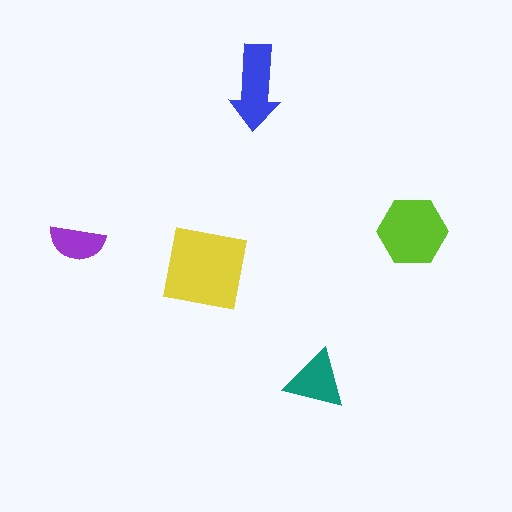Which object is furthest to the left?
The purple semicircle is leftmost.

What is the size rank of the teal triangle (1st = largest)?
4th.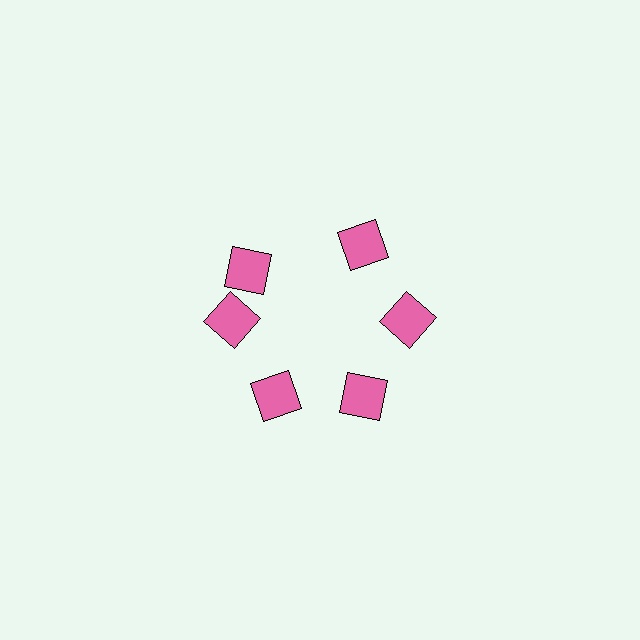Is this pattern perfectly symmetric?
No. The 6 pink squares are arranged in a ring, but one element near the 11 o'clock position is rotated out of alignment along the ring, breaking the 6-fold rotational symmetry.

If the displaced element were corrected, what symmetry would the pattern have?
It would have 6-fold rotational symmetry — the pattern would map onto itself every 60 degrees.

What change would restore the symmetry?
The symmetry would be restored by rotating it back into even spacing with its neighbors so that all 6 squares sit at equal angles and equal distance from the center.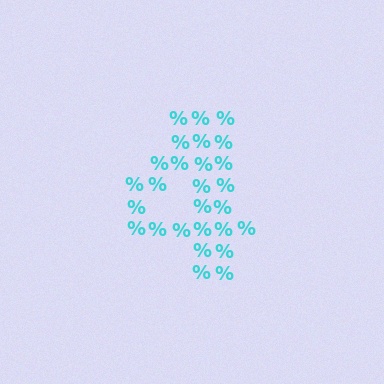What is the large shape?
The large shape is the digit 4.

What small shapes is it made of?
It is made of small percent signs.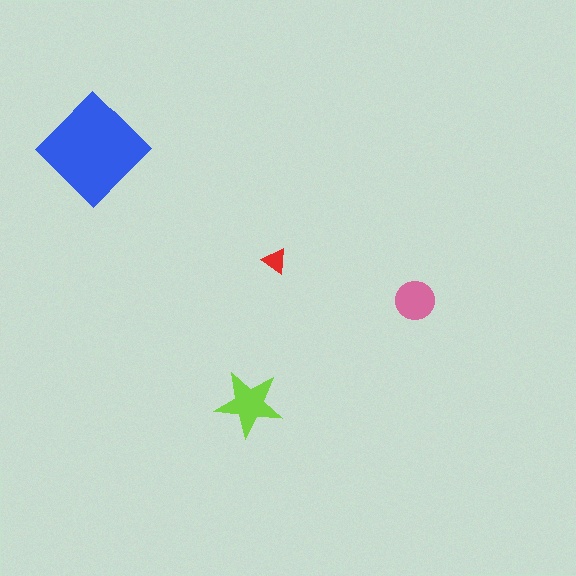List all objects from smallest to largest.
The red triangle, the pink circle, the lime star, the blue diamond.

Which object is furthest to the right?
The pink circle is rightmost.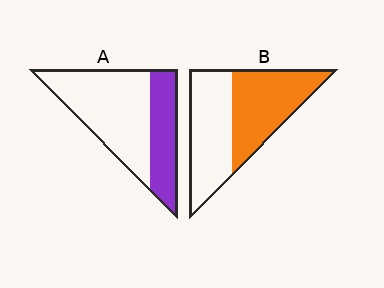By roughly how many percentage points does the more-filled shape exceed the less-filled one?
By roughly 15 percentage points (B over A).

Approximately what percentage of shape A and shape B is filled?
A is approximately 35% and B is approximately 50%.